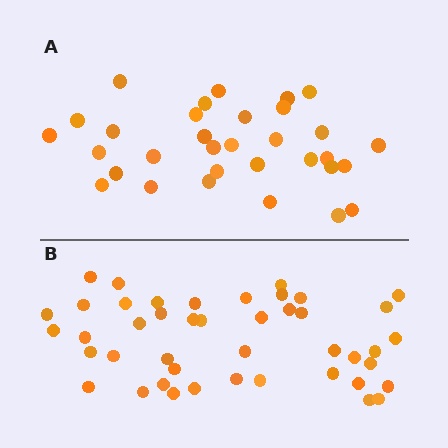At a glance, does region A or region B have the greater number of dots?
Region B (the bottom region) has more dots.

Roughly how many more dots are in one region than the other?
Region B has roughly 12 or so more dots than region A.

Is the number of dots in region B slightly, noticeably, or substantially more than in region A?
Region B has noticeably more, but not dramatically so. The ratio is roughly 1.4 to 1.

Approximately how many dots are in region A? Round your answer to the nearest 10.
About 30 dots. (The exact count is 32, which rounds to 30.)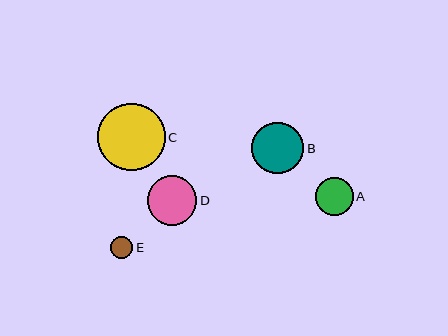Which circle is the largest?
Circle C is the largest with a size of approximately 68 pixels.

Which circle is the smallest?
Circle E is the smallest with a size of approximately 22 pixels.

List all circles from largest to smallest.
From largest to smallest: C, B, D, A, E.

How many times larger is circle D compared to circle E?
Circle D is approximately 2.3 times the size of circle E.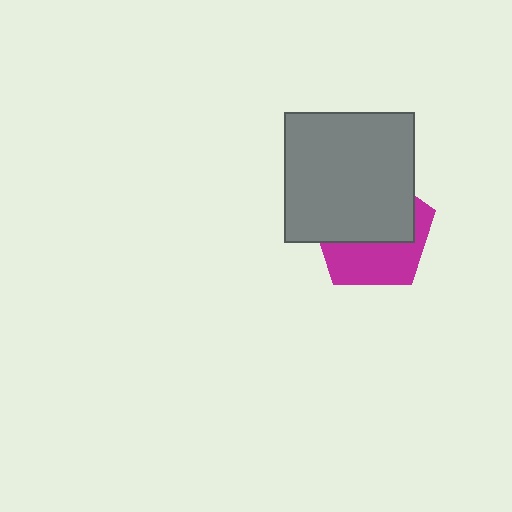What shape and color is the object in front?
The object in front is a gray square.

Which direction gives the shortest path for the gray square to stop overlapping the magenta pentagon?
Moving up gives the shortest separation.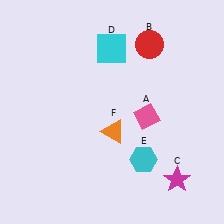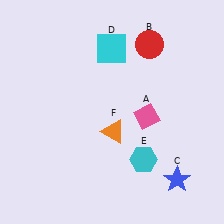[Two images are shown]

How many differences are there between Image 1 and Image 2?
There is 1 difference between the two images.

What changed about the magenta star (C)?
In Image 1, C is magenta. In Image 2, it changed to blue.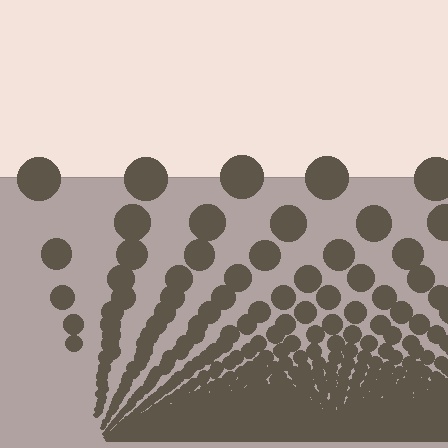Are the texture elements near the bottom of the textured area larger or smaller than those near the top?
Smaller. The gradient is inverted — elements near the bottom are smaller and denser.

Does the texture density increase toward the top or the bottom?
Density increases toward the bottom.